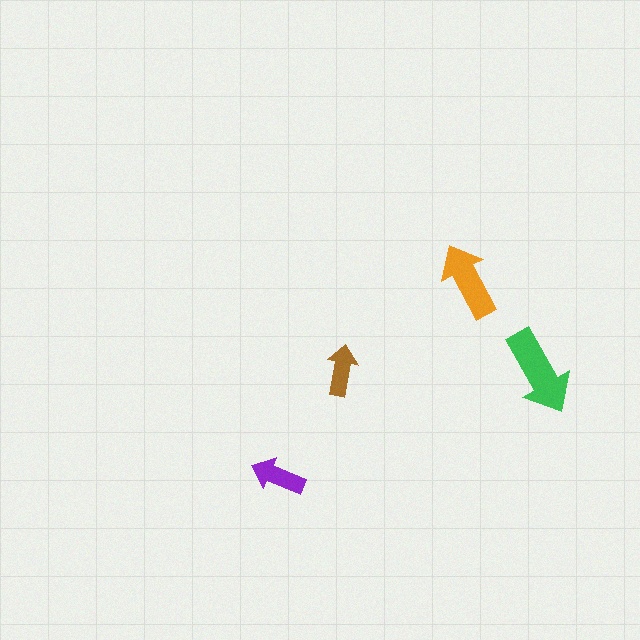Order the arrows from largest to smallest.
the green one, the orange one, the purple one, the brown one.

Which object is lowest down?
The purple arrow is bottommost.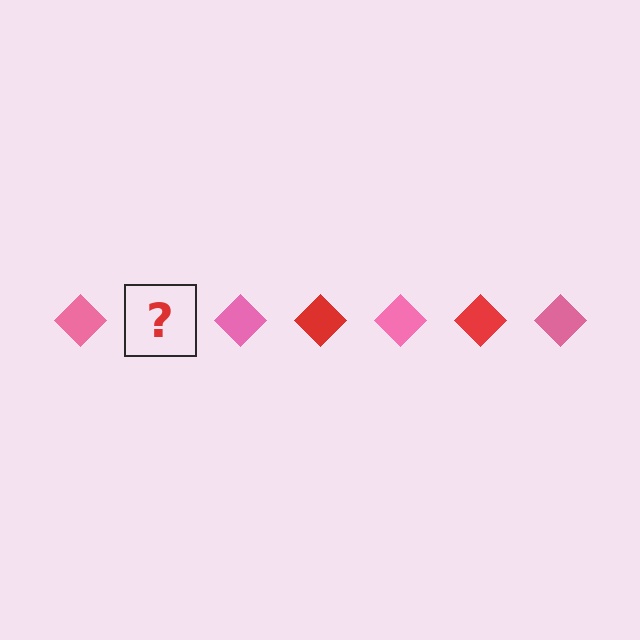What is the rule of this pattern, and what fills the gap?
The rule is that the pattern cycles through pink, red diamonds. The gap should be filled with a red diamond.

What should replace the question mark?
The question mark should be replaced with a red diamond.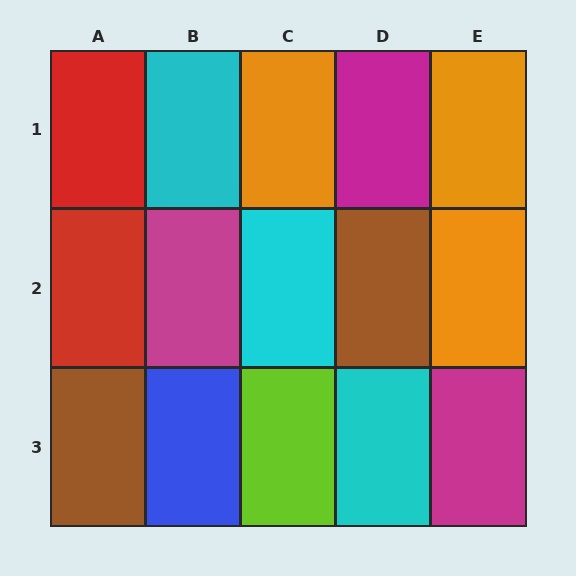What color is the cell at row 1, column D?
Magenta.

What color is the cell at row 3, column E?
Magenta.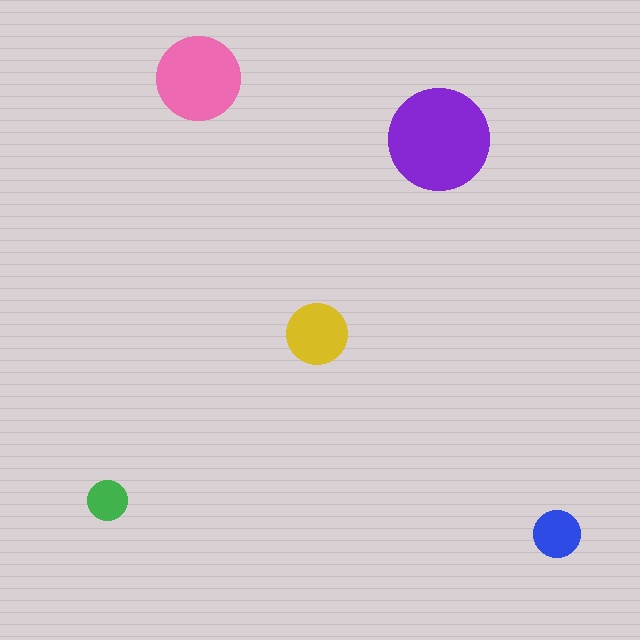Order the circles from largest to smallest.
the purple one, the pink one, the yellow one, the blue one, the green one.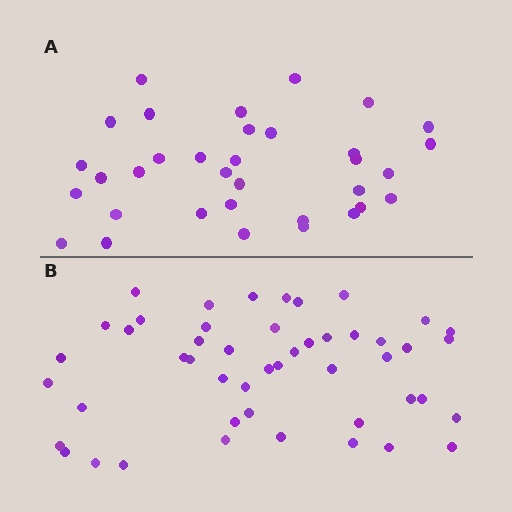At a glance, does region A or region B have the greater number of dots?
Region B (the bottom region) has more dots.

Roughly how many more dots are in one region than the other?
Region B has approximately 15 more dots than region A.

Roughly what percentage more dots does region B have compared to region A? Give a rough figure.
About 40% more.